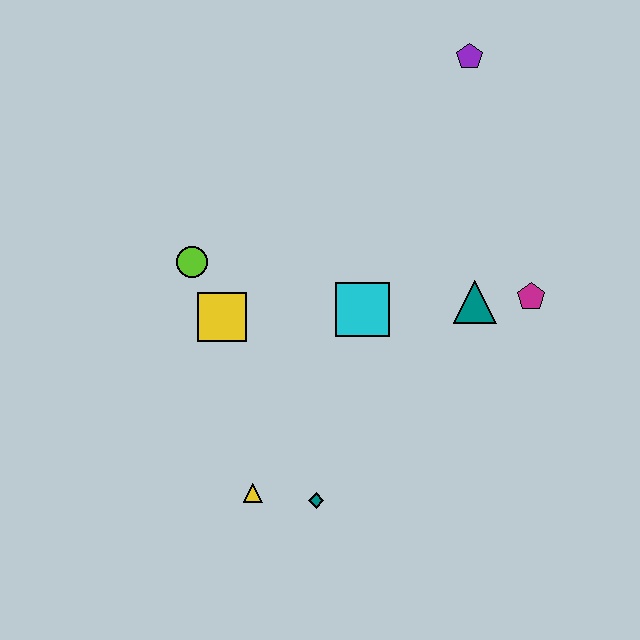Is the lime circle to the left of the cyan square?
Yes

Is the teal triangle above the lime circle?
No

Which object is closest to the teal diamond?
The yellow triangle is closest to the teal diamond.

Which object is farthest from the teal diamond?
The purple pentagon is farthest from the teal diamond.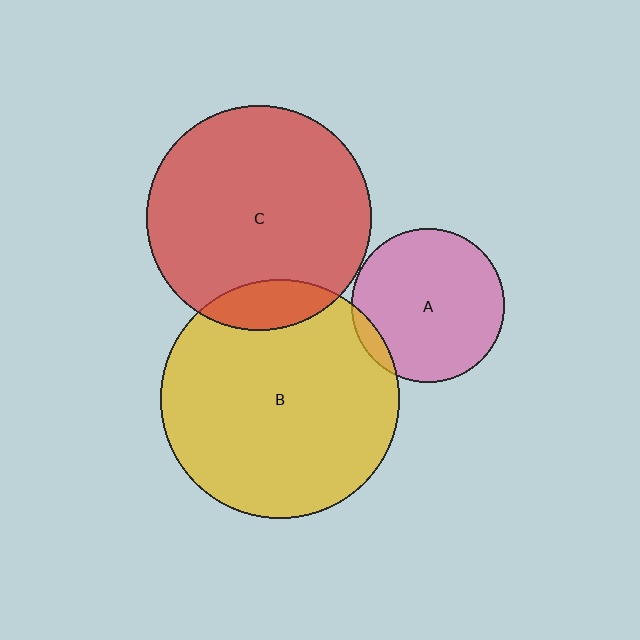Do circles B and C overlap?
Yes.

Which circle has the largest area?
Circle B (yellow).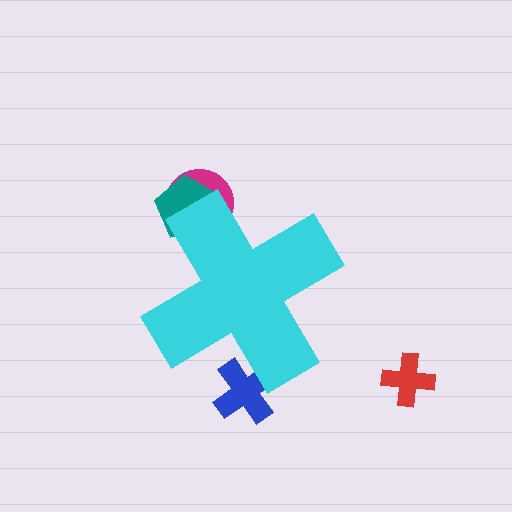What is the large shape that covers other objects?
A cyan cross.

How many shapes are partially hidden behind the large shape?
3 shapes are partially hidden.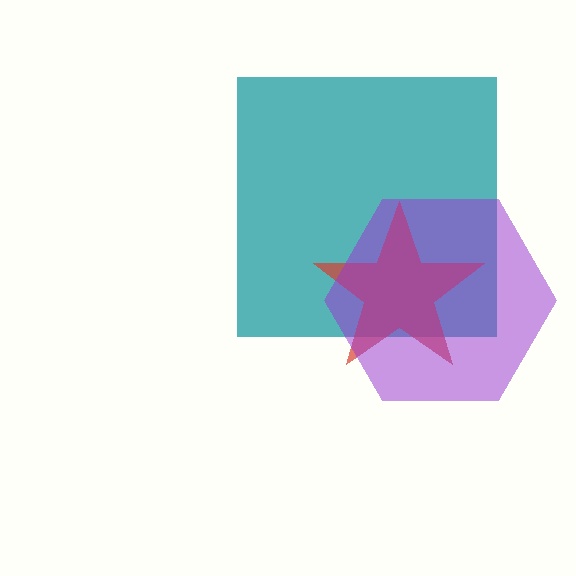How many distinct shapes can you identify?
There are 3 distinct shapes: a teal square, a red star, a purple hexagon.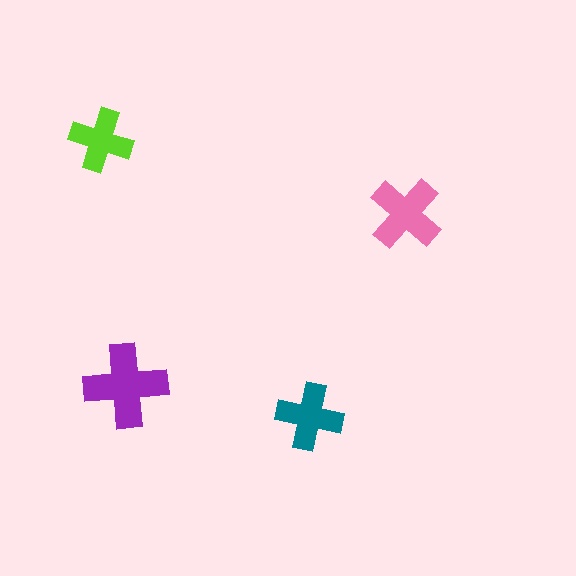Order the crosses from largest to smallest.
the purple one, the pink one, the teal one, the lime one.